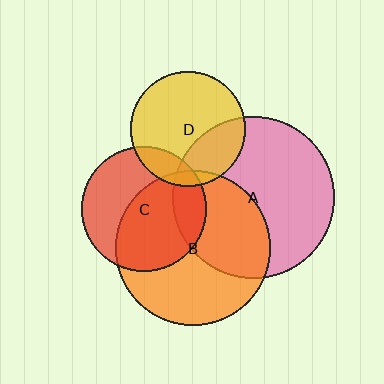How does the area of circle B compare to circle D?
Approximately 1.8 times.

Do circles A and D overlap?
Yes.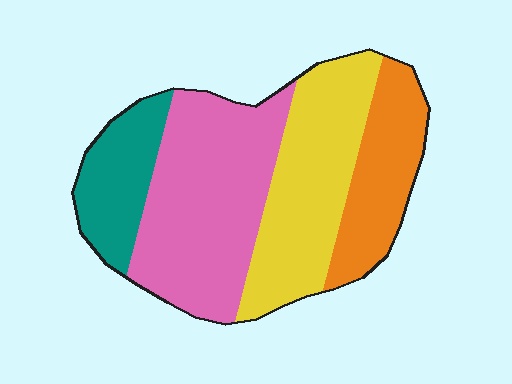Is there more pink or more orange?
Pink.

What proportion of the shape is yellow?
Yellow covers around 30% of the shape.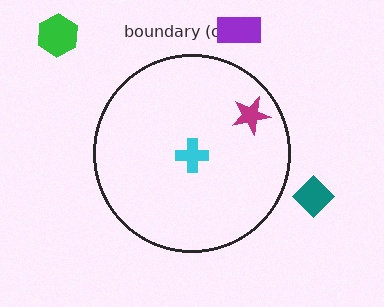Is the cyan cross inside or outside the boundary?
Inside.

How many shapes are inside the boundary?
2 inside, 3 outside.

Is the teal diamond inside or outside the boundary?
Outside.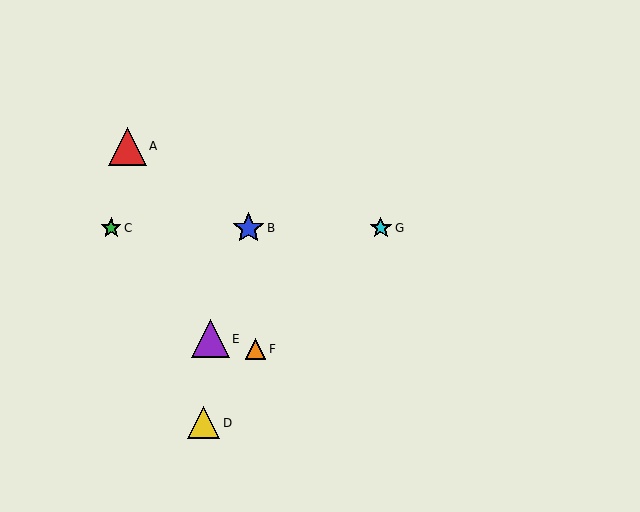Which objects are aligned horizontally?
Objects B, C, G are aligned horizontally.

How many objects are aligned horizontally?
3 objects (B, C, G) are aligned horizontally.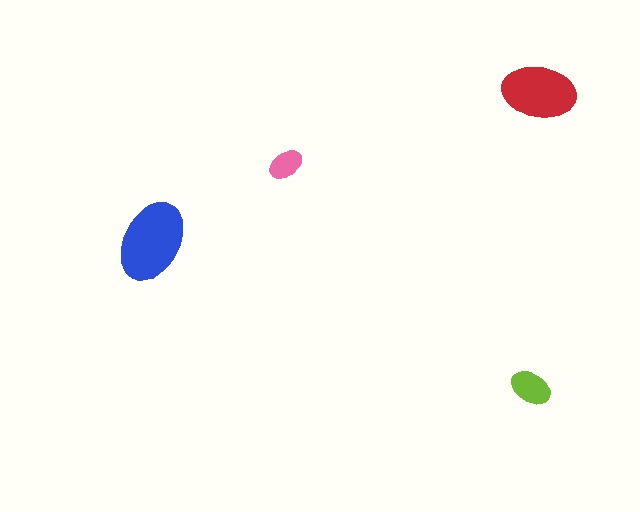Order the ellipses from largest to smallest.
the blue one, the red one, the lime one, the pink one.